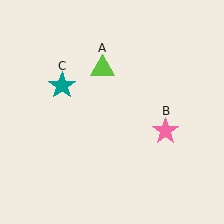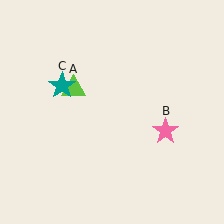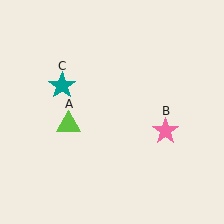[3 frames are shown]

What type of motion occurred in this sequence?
The lime triangle (object A) rotated counterclockwise around the center of the scene.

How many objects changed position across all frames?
1 object changed position: lime triangle (object A).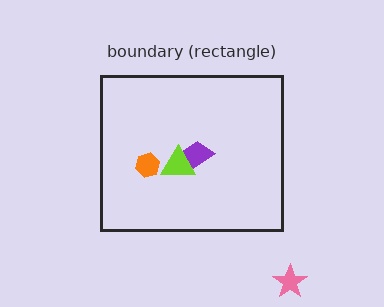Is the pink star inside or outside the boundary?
Outside.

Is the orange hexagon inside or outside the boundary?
Inside.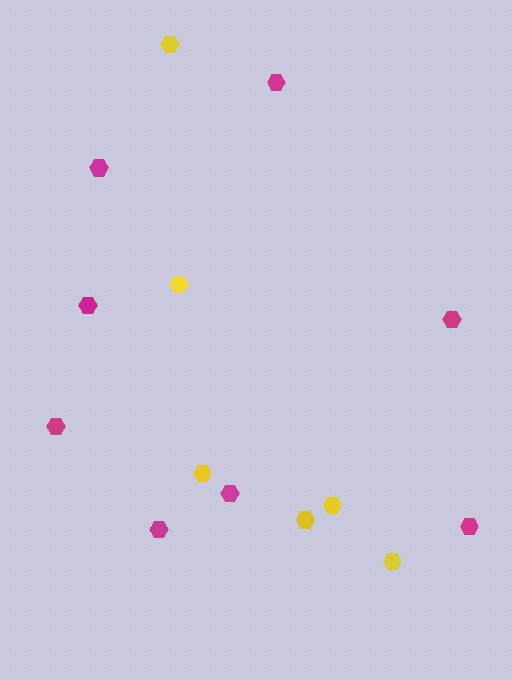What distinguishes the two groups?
There are 2 groups: one group of magenta hexagons (8) and one group of yellow hexagons (6).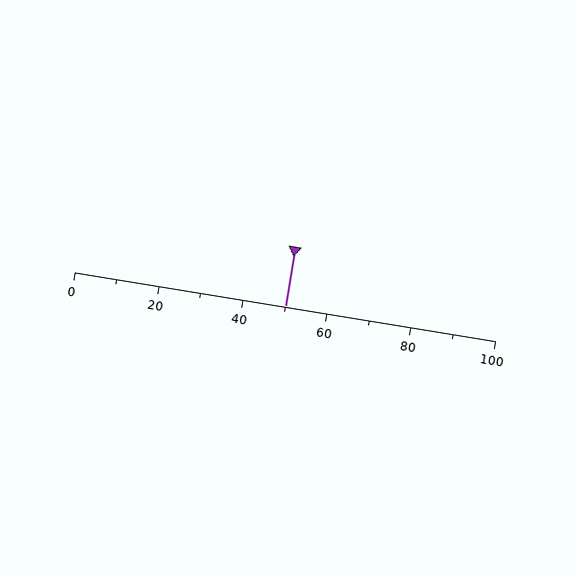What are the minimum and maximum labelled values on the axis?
The axis runs from 0 to 100.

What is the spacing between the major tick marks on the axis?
The major ticks are spaced 20 apart.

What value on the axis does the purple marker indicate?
The marker indicates approximately 50.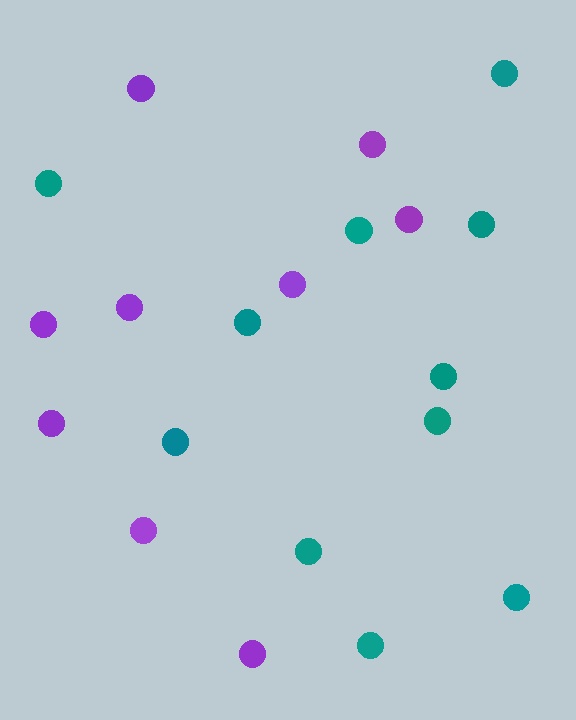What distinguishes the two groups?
There are 2 groups: one group of purple circles (9) and one group of teal circles (11).